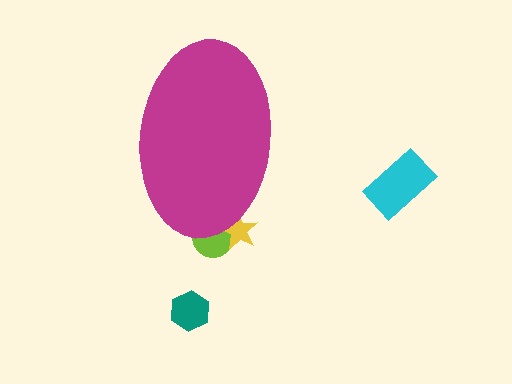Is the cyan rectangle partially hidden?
No, the cyan rectangle is fully visible.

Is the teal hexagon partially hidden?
No, the teal hexagon is fully visible.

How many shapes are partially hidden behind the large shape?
2 shapes are partially hidden.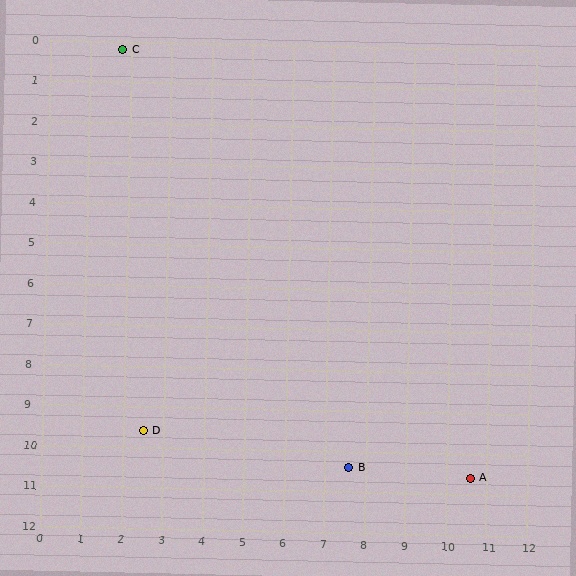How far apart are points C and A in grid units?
Points C and A are about 13.6 grid units apart.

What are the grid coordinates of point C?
Point C is at approximately (1.8, 0.2).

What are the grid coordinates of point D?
Point D is at approximately (2.5, 9.6).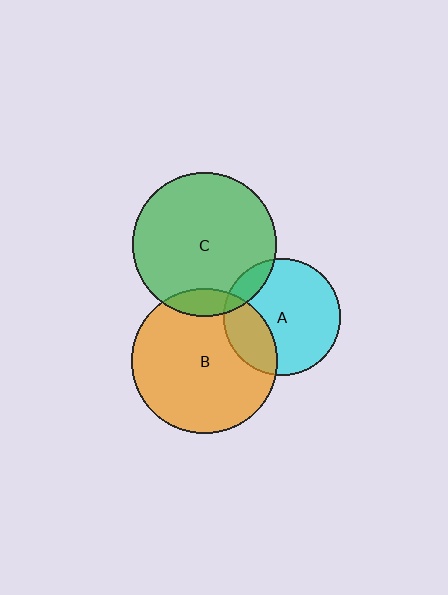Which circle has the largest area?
Circle B (orange).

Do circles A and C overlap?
Yes.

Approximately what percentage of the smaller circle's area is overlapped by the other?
Approximately 10%.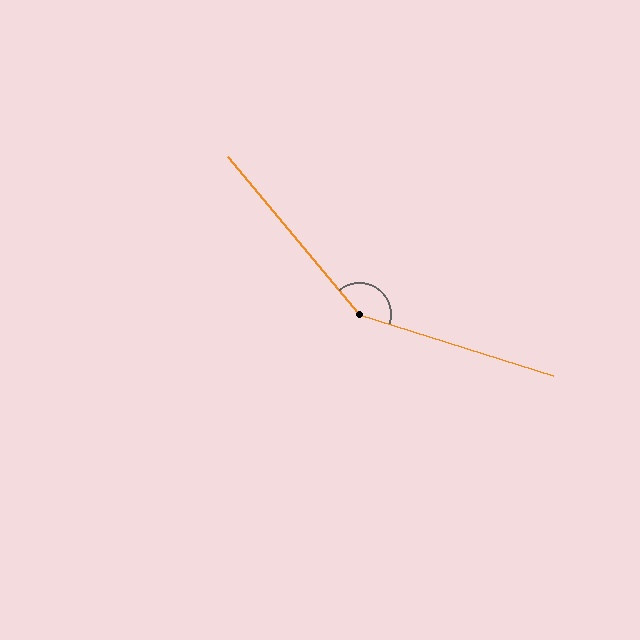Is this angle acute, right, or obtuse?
It is obtuse.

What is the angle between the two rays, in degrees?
Approximately 148 degrees.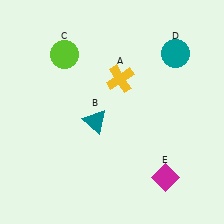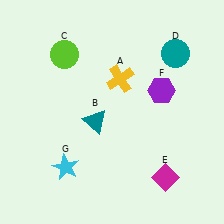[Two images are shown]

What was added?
A purple hexagon (F), a cyan star (G) were added in Image 2.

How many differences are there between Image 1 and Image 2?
There are 2 differences between the two images.